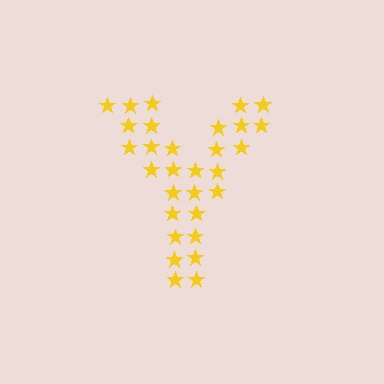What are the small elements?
The small elements are stars.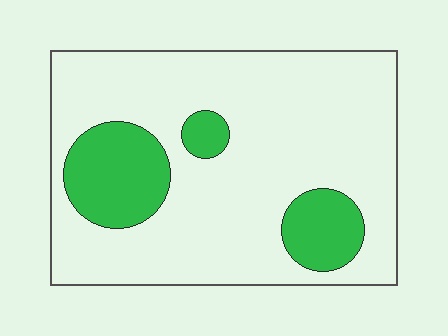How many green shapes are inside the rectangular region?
3.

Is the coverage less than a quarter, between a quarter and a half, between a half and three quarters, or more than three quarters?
Less than a quarter.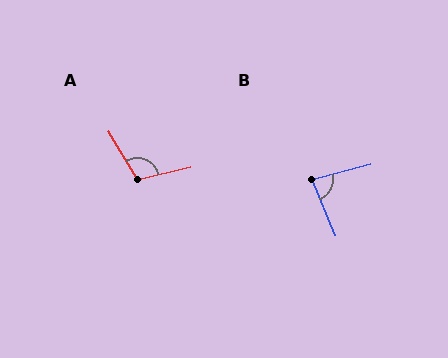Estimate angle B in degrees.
Approximately 82 degrees.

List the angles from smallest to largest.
B (82°), A (108°).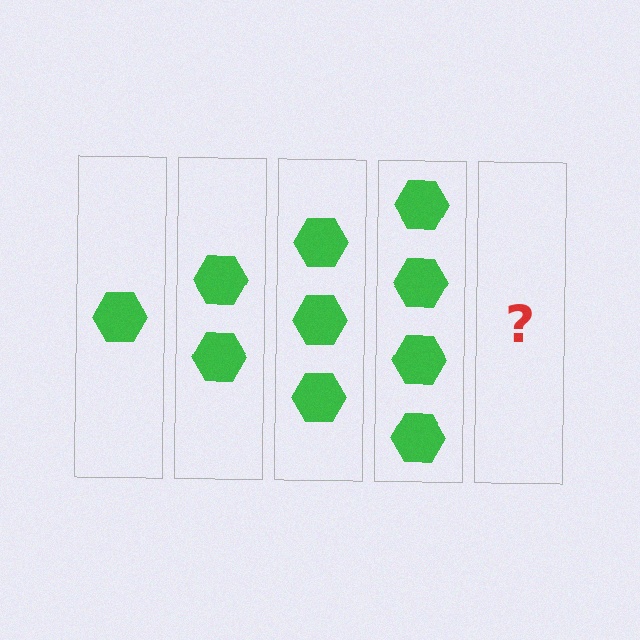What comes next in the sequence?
The next element should be 5 hexagons.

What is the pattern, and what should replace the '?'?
The pattern is that each step adds one more hexagon. The '?' should be 5 hexagons.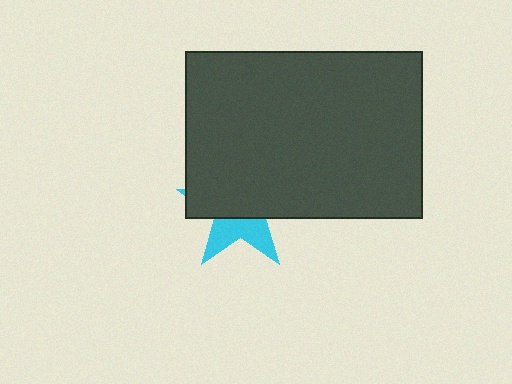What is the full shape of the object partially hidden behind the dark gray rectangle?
The partially hidden object is a cyan star.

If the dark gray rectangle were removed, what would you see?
You would see the complete cyan star.